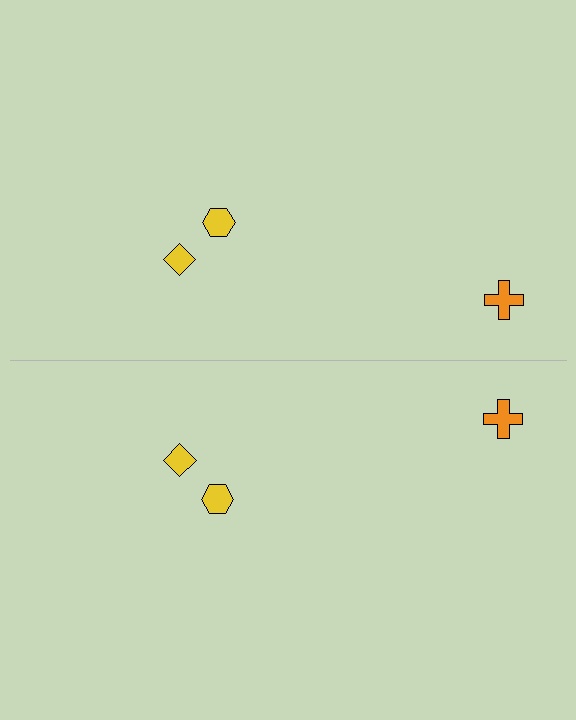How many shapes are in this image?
There are 6 shapes in this image.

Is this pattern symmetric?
Yes, this pattern has bilateral (reflection) symmetry.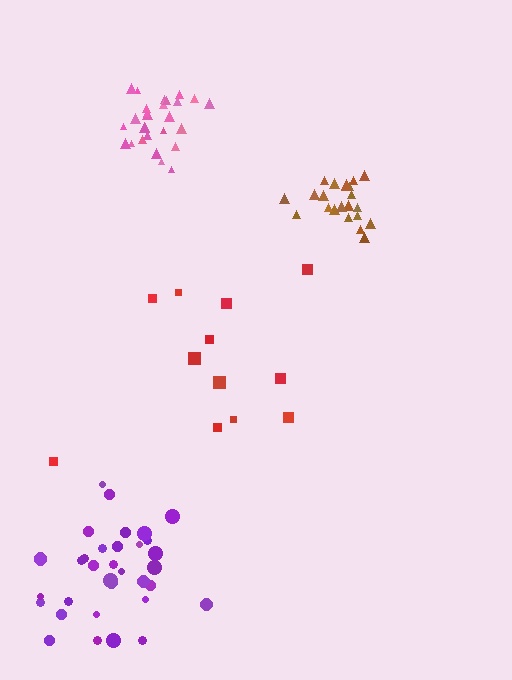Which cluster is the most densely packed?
Brown.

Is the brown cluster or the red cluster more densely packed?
Brown.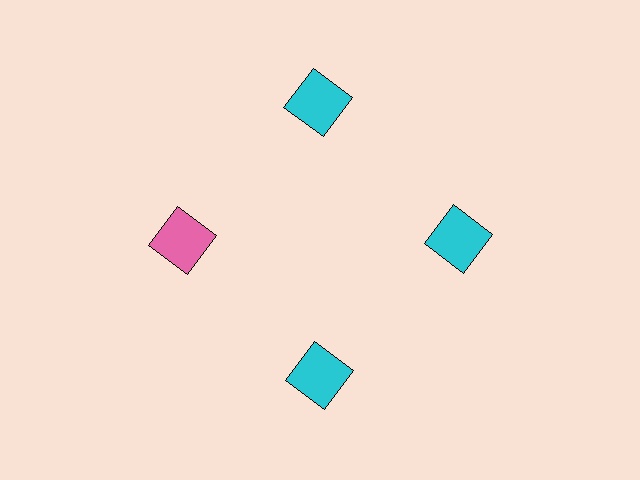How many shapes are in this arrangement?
There are 4 shapes arranged in a ring pattern.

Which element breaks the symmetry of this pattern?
The pink square at roughly the 9 o'clock position breaks the symmetry. All other shapes are cyan squares.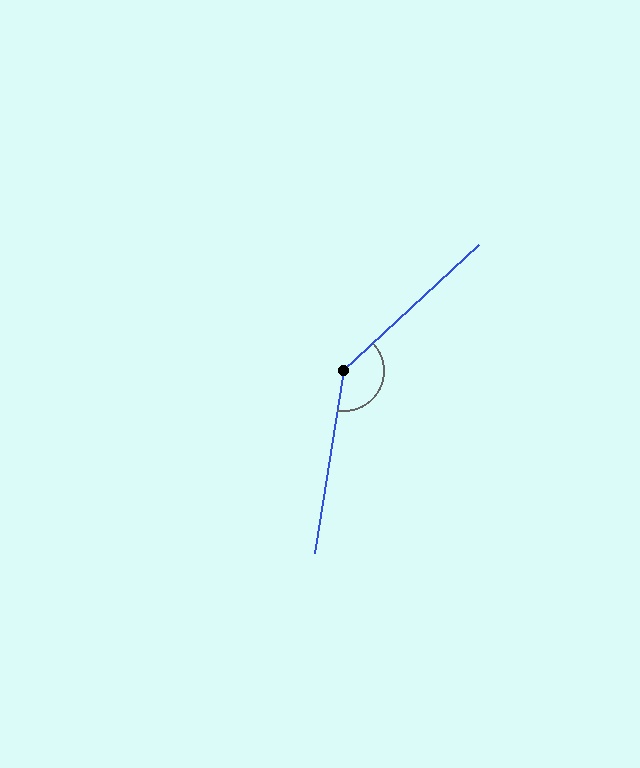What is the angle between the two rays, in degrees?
Approximately 142 degrees.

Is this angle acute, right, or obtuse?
It is obtuse.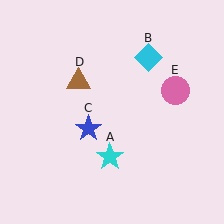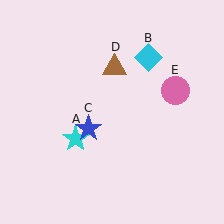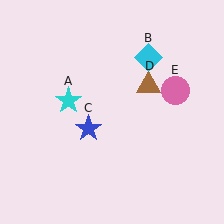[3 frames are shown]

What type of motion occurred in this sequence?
The cyan star (object A), brown triangle (object D) rotated clockwise around the center of the scene.